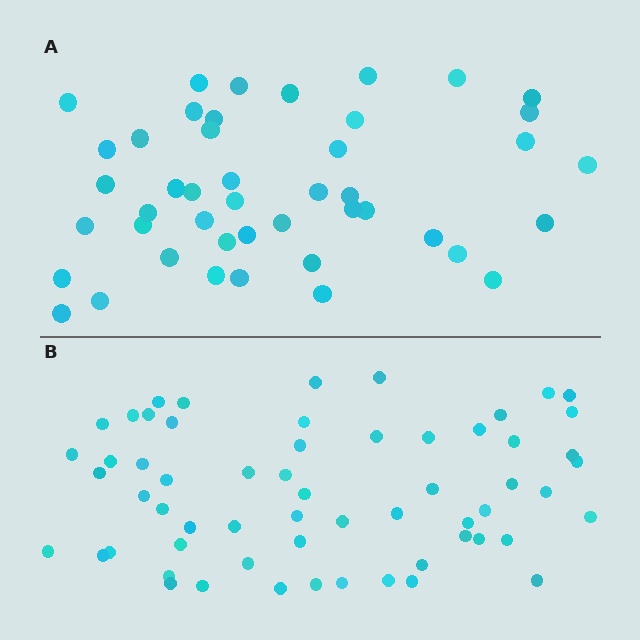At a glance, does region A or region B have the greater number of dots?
Region B (the bottom region) has more dots.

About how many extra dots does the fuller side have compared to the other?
Region B has approximately 15 more dots than region A.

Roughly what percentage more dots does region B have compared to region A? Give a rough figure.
About 35% more.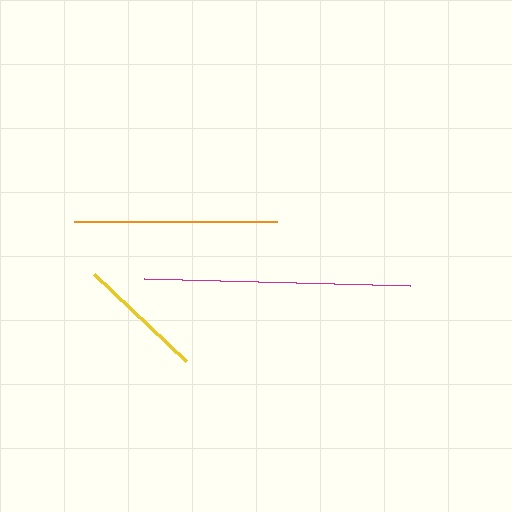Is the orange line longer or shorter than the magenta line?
The magenta line is longer than the orange line.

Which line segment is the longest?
The magenta line is the longest at approximately 266 pixels.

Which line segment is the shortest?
The yellow line is the shortest at approximately 127 pixels.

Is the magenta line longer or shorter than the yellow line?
The magenta line is longer than the yellow line.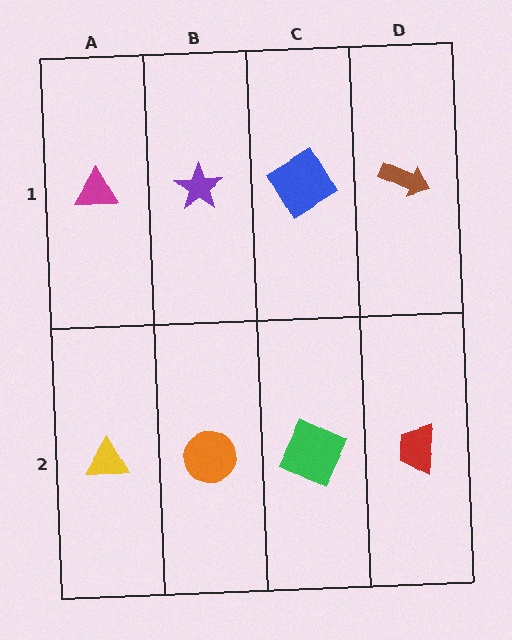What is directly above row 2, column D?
A brown arrow.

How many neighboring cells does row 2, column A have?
2.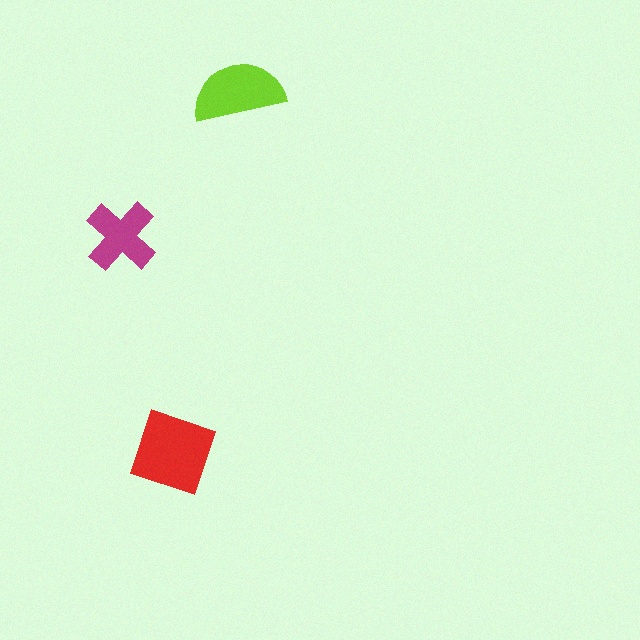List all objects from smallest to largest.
The magenta cross, the lime semicircle, the red diamond.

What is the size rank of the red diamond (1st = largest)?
1st.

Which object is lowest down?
The red diamond is bottommost.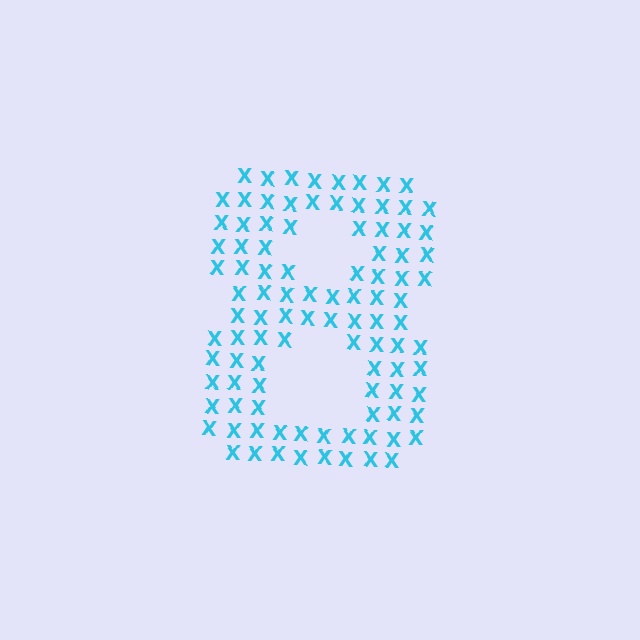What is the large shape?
The large shape is the digit 8.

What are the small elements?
The small elements are letter X's.